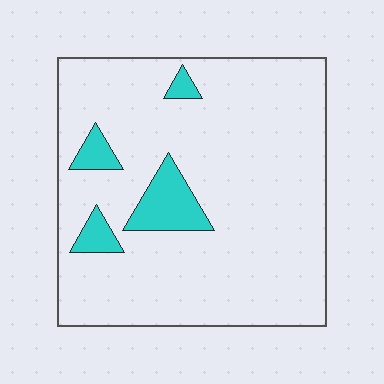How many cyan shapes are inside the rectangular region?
4.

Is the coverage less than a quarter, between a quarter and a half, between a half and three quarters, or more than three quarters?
Less than a quarter.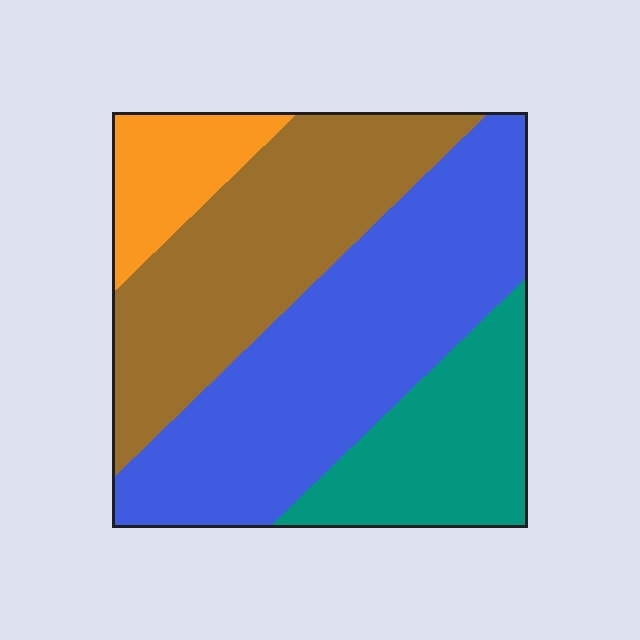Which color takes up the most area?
Blue, at roughly 40%.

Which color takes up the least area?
Orange, at roughly 10%.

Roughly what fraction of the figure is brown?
Brown covers around 30% of the figure.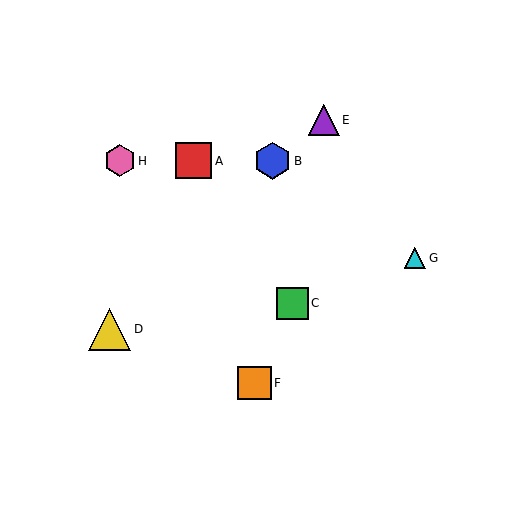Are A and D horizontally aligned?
No, A is at y≈161 and D is at y≈330.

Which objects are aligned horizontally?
Objects A, B, H are aligned horizontally.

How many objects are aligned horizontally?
3 objects (A, B, H) are aligned horizontally.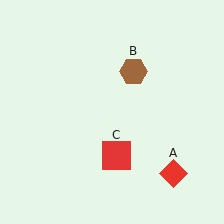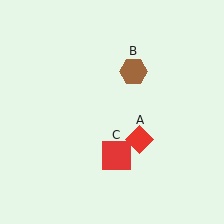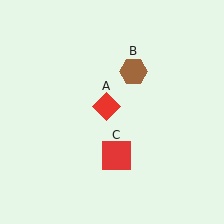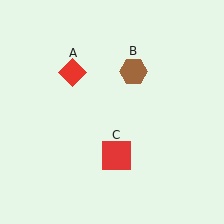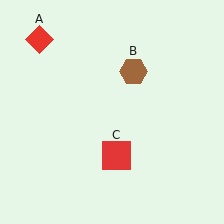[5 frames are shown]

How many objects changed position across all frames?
1 object changed position: red diamond (object A).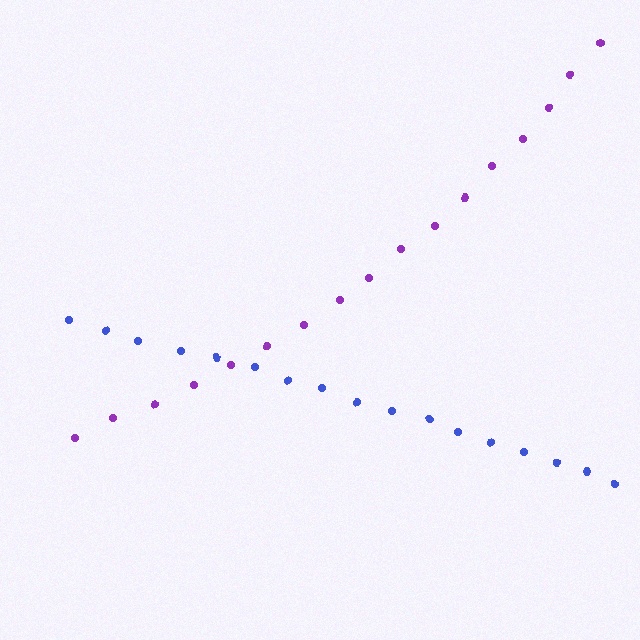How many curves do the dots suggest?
There are 2 distinct paths.